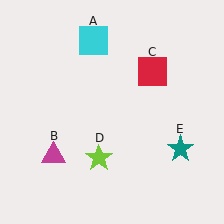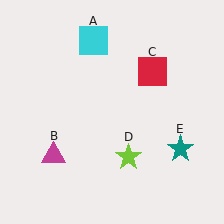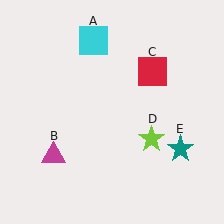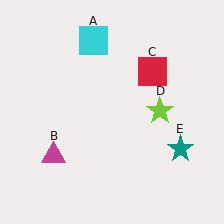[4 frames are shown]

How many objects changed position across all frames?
1 object changed position: lime star (object D).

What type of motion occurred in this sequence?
The lime star (object D) rotated counterclockwise around the center of the scene.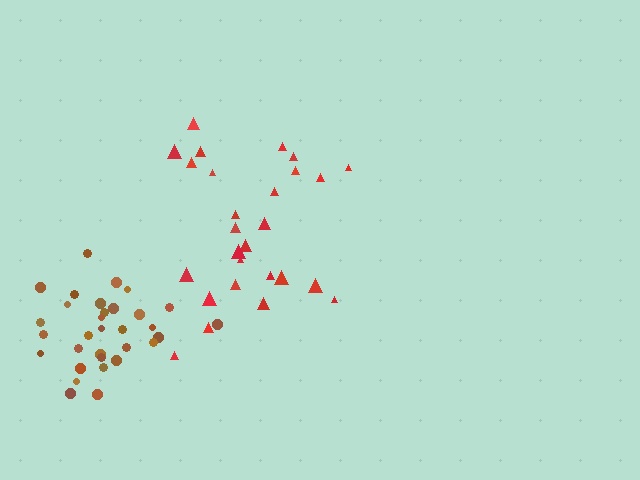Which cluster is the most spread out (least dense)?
Red.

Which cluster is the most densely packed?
Brown.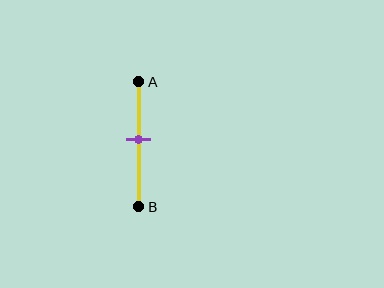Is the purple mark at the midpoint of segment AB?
No, the mark is at about 45% from A, not at the 50% midpoint.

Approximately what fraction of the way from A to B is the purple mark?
The purple mark is approximately 45% of the way from A to B.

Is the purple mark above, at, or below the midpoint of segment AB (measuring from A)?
The purple mark is above the midpoint of segment AB.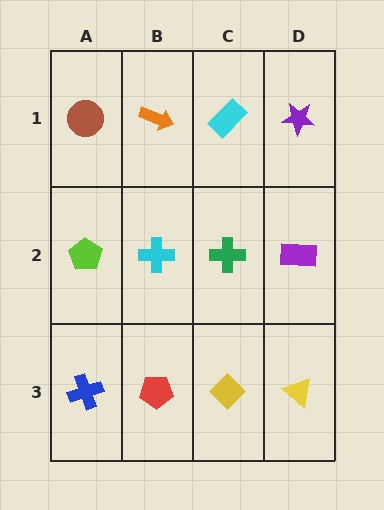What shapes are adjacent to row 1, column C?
A green cross (row 2, column C), an orange arrow (row 1, column B), a purple star (row 1, column D).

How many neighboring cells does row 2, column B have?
4.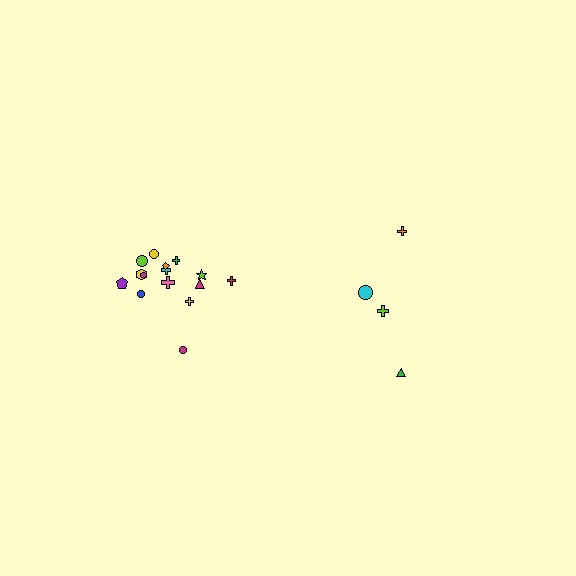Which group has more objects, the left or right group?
The left group.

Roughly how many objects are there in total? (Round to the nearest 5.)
Roughly 20 objects in total.